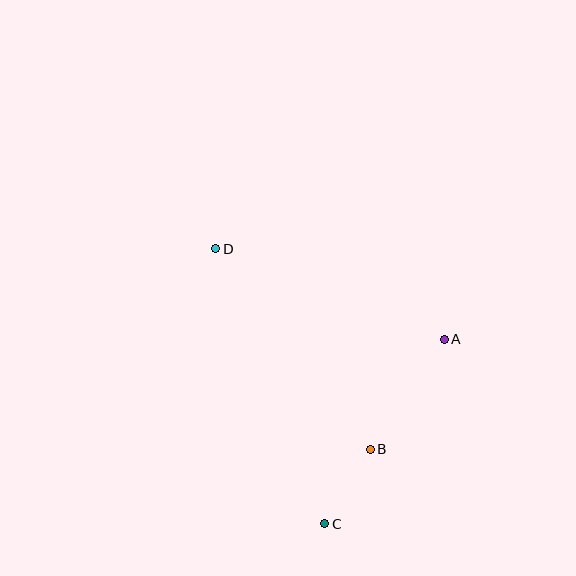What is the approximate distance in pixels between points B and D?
The distance between B and D is approximately 253 pixels.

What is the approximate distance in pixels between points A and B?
The distance between A and B is approximately 132 pixels.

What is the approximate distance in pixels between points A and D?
The distance between A and D is approximately 246 pixels.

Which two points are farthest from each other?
Points C and D are farthest from each other.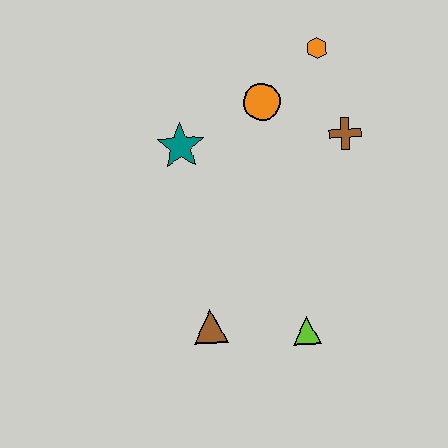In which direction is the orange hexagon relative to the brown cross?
The orange hexagon is above the brown cross.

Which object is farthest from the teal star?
The lime triangle is farthest from the teal star.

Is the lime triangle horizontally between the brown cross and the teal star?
Yes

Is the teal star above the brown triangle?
Yes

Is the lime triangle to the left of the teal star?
No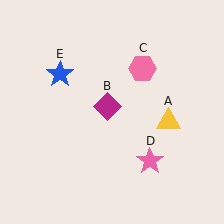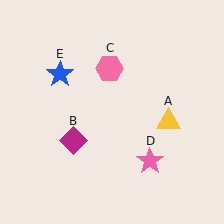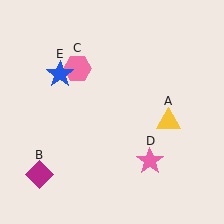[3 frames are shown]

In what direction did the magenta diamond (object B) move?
The magenta diamond (object B) moved down and to the left.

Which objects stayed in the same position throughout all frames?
Yellow triangle (object A) and pink star (object D) and blue star (object E) remained stationary.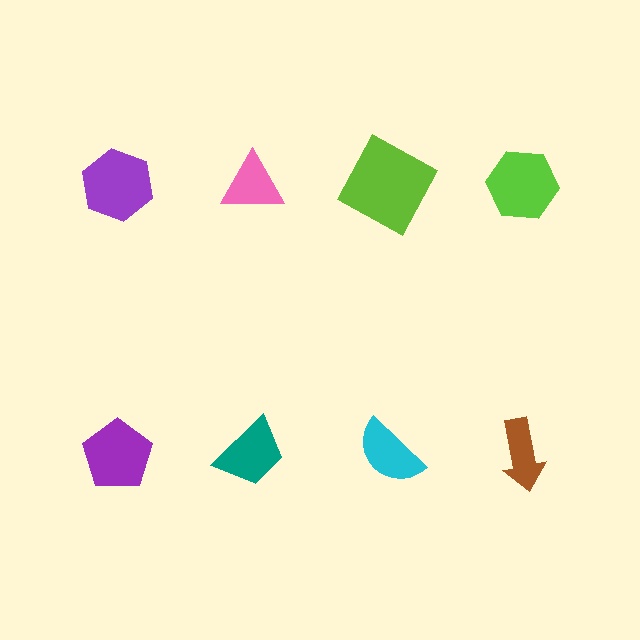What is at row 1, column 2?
A pink triangle.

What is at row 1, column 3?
A lime square.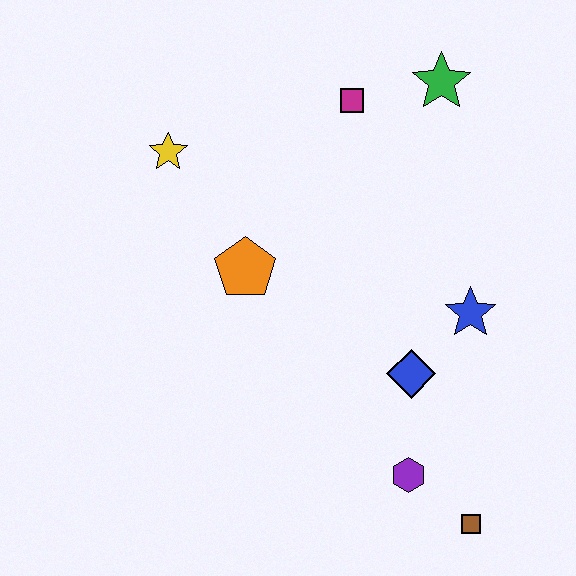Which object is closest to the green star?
The magenta square is closest to the green star.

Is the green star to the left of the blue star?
Yes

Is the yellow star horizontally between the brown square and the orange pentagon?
No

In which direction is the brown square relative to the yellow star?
The brown square is below the yellow star.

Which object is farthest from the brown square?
The yellow star is farthest from the brown square.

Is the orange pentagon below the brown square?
No